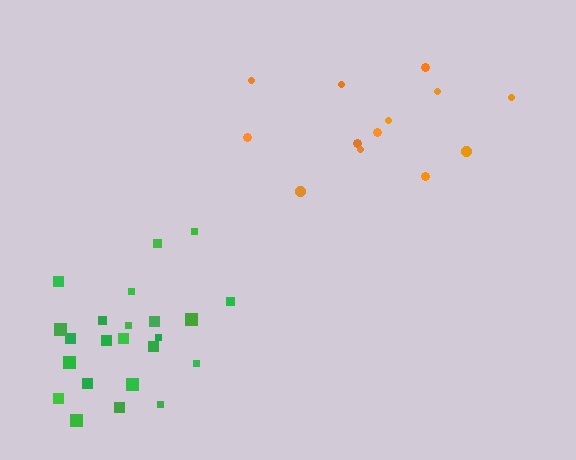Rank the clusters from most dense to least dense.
green, orange.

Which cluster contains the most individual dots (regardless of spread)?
Green (23).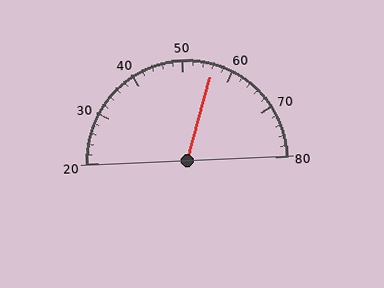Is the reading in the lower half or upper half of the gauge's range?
The reading is in the upper half of the range (20 to 80).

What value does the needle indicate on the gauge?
The needle indicates approximately 56.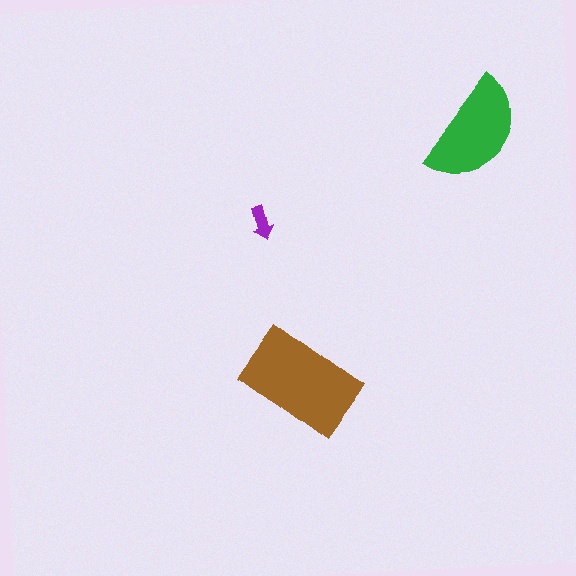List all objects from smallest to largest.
The purple arrow, the green semicircle, the brown rectangle.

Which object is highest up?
The green semicircle is topmost.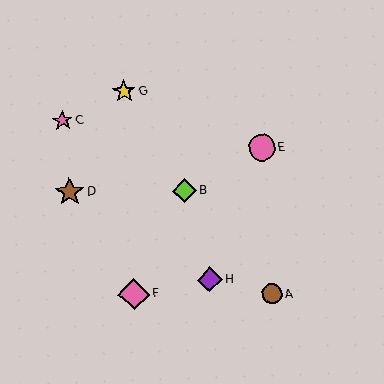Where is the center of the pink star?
The center of the pink star is at (63, 121).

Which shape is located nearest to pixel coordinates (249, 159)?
The pink circle (labeled E) at (262, 148) is nearest to that location.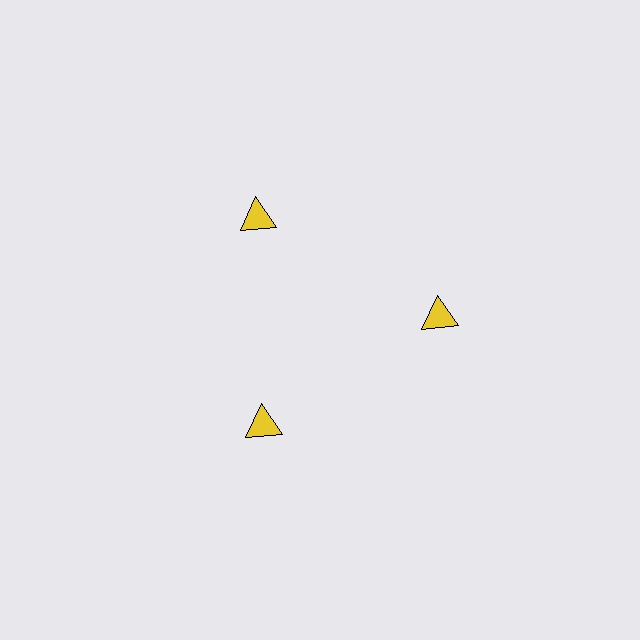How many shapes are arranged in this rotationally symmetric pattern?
There are 3 shapes, arranged in 3 groups of 1.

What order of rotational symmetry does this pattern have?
This pattern has 3-fold rotational symmetry.